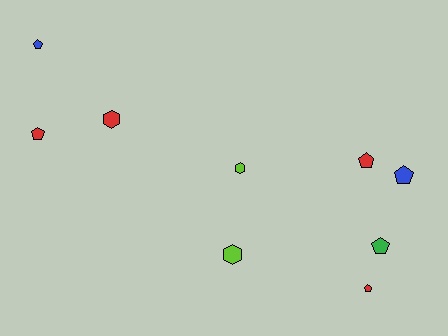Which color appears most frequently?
Red, with 4 objects.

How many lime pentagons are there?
There are no lime pentagons.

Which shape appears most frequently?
Pentagon, with 6 objects.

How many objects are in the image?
There are 9 objects.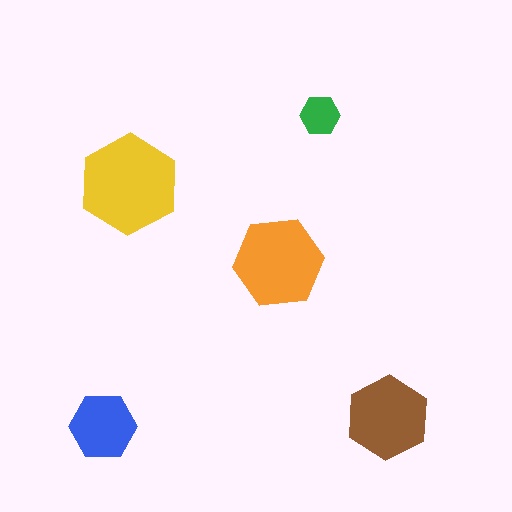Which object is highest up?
The green hexagon is topmost.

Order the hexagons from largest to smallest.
the yellow one, the orange one, the brown one, the blue one, the green one.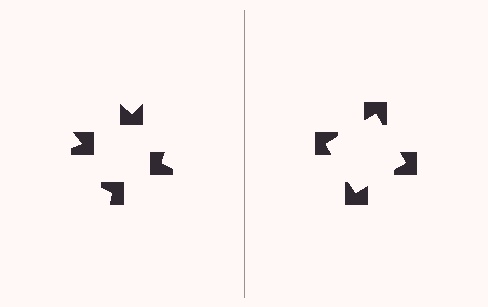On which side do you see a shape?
An illusory square appears on the right side. On the left side the wedge cuts are rotated, so no coherent shape forms.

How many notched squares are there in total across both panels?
8 — 4 on each side.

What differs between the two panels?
The notched squares are positioned identically on both sides; only the wedge orientations differ. On the right they align to a square; on the left they are misaligned.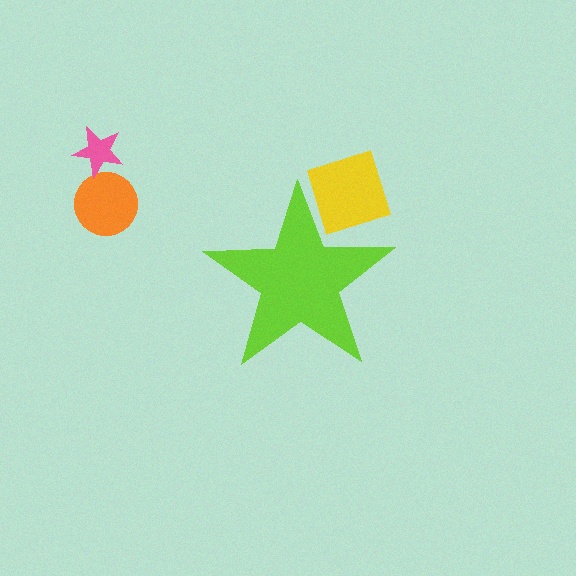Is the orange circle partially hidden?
No, the orange circle is fully visible.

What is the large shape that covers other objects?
A lime star.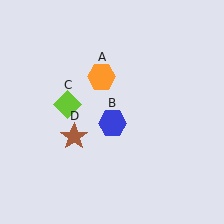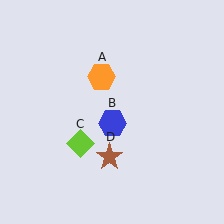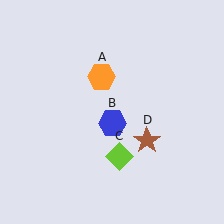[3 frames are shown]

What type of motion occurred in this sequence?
The lime diamond (object C), brown star (object D) rotated counterclockwise around the center of the scene.